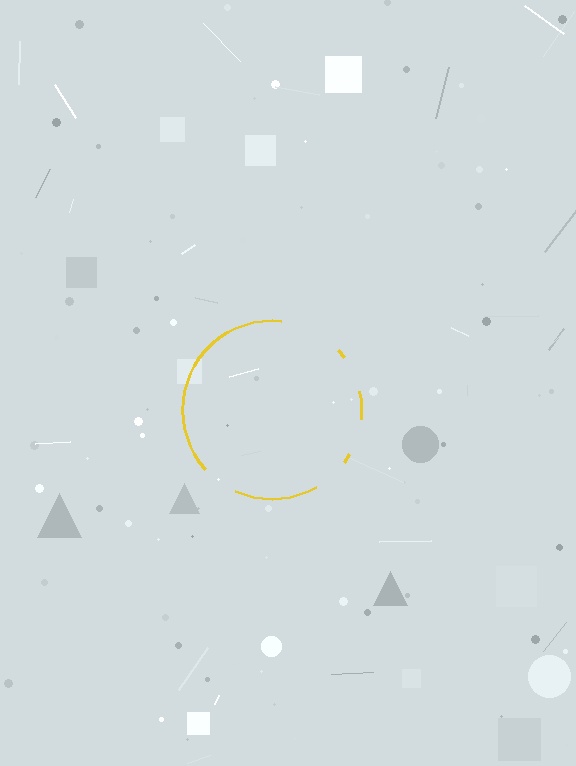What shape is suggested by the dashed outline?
The dashed outline suggests a circle.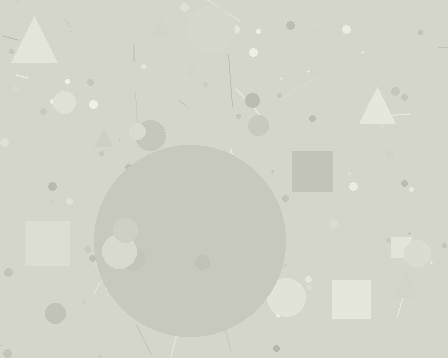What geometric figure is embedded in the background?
A circle is embedded in the background.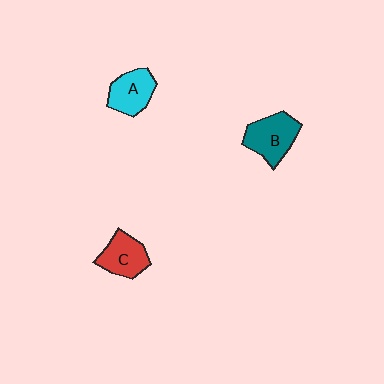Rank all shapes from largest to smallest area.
From largest to smallest: B (teal), C (red), A (cyan).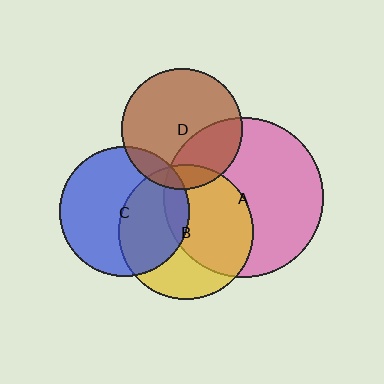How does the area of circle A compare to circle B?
Approximately 1.4 times.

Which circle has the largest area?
Circle A (pink).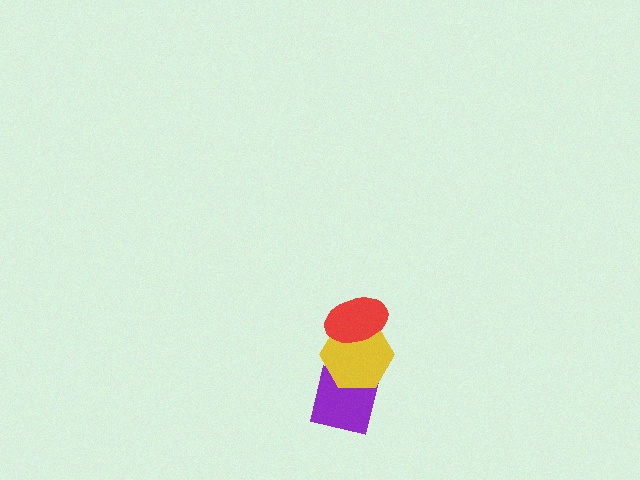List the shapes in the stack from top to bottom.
From top to bottom: the red ellipse, the yellow hexagon, the purple square.